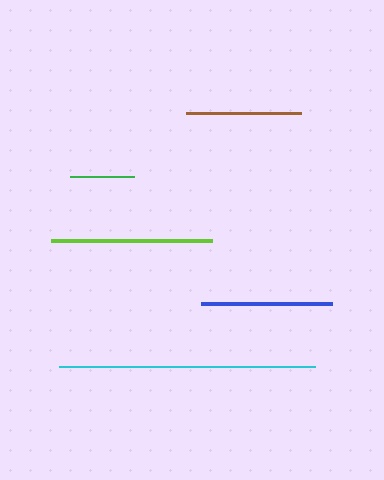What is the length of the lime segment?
The lime segment is approximately 161 pixels long.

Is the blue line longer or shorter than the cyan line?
The cyan line is longer than the blue line.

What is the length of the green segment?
The green segment is approximately 64 pixels long.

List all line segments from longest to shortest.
From longest to shortest: cyan, lime, blue, brown, green.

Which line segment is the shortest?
The green line is the shortest at approximately 64 pixels.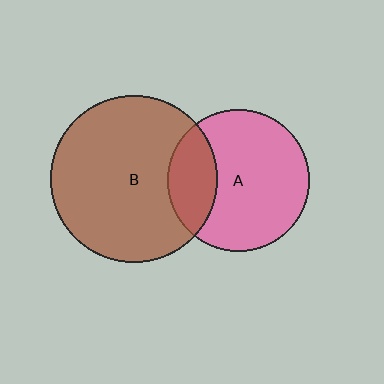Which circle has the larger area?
Circle B (brown).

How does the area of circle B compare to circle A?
Approximately 1.4 times.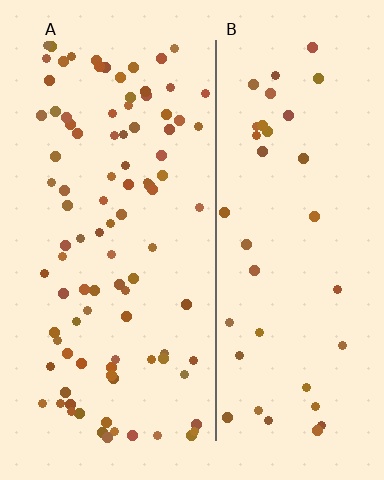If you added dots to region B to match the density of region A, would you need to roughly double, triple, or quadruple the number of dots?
Approximately double.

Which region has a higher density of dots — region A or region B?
A (the left).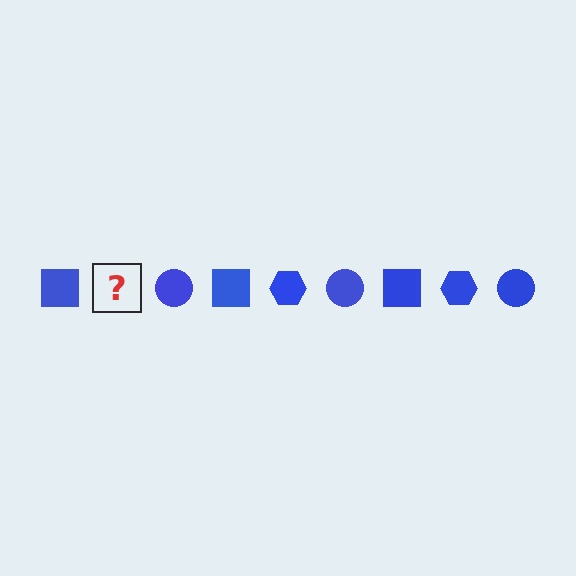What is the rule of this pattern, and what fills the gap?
The rule is that the pattern cycles through square, hexagon, circle shapes in blue. The gap should be filled with a blue hexagon.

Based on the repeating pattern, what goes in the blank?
The blank should be a blue hexagon.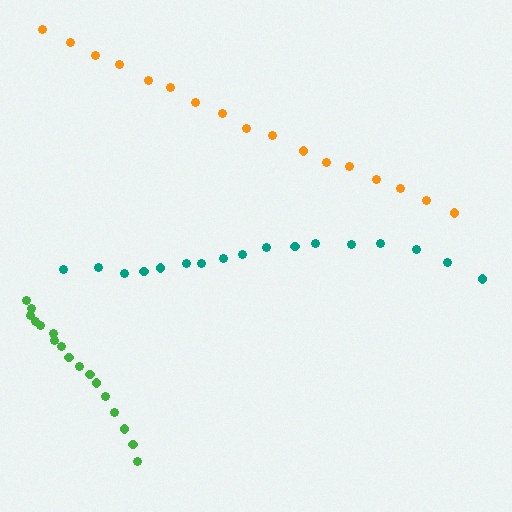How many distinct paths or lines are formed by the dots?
There are 3 distinct paths.